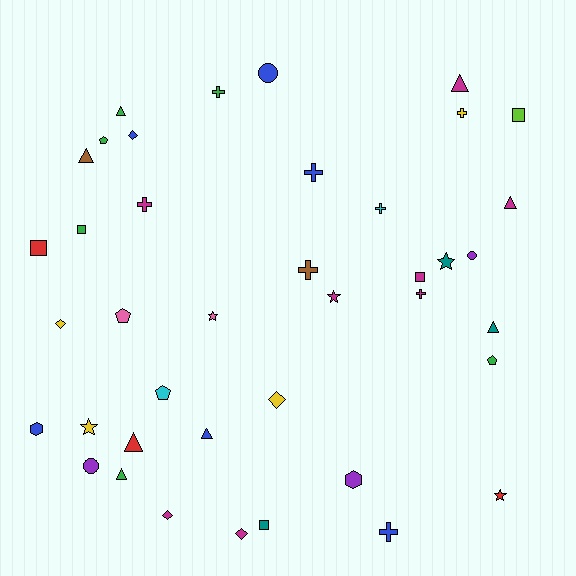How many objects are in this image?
There are 40 objects.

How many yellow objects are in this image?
There are 4 yellow objects.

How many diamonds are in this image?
There are 5 diamonds.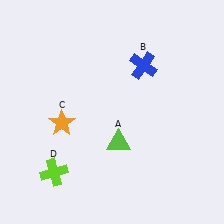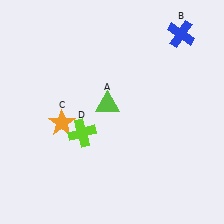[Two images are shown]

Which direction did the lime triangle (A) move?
The lime triangle (A) moved up.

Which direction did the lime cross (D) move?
The lime cross (D) moved up.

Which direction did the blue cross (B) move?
The blue cross (B) moved right.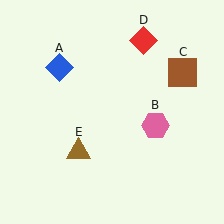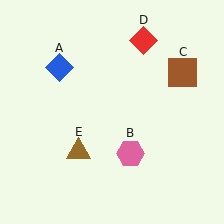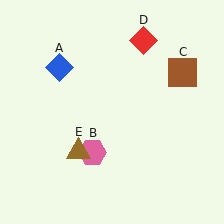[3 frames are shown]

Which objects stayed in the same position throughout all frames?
Blue diamond (object A) and brown square (object C) and red diamond (object D) and brown triangle (object E) remained stationary.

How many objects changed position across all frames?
1 object changed position: pink hexagon (object B).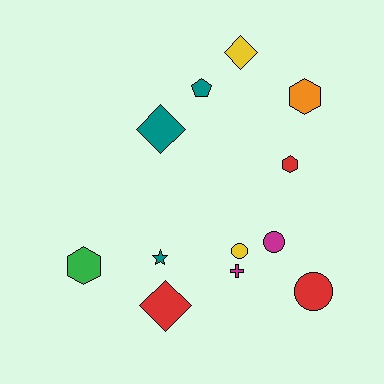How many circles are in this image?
There are 3 circles.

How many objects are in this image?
There are 12 objects.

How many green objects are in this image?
There is 1 green object.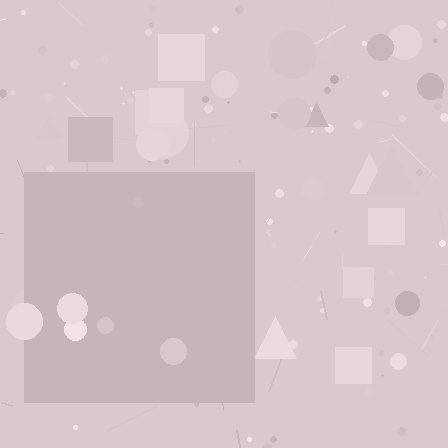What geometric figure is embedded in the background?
A square is embedded in the background.